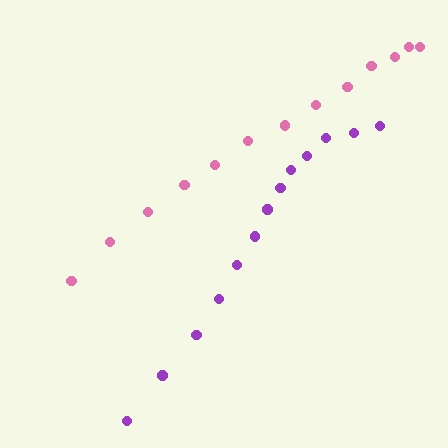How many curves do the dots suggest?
There are 2 distinct paths.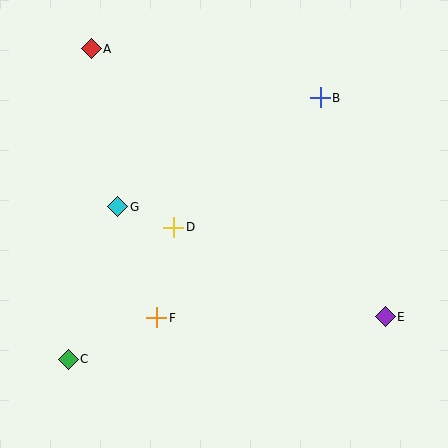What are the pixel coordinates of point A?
Point A is at (91, 49).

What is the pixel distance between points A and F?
The distance between A and F is 277 pixels.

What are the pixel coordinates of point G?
Point G is at (118, 207).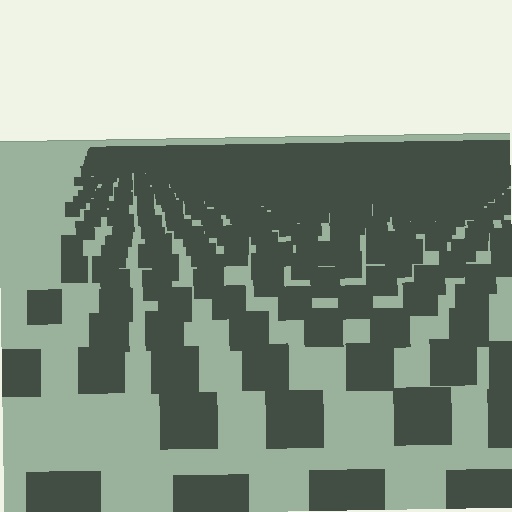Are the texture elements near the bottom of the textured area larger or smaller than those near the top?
Larger. Near the bottom, elements are closer to the viewer and appear at a bigger on-screen size.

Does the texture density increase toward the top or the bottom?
Density increases toward the top.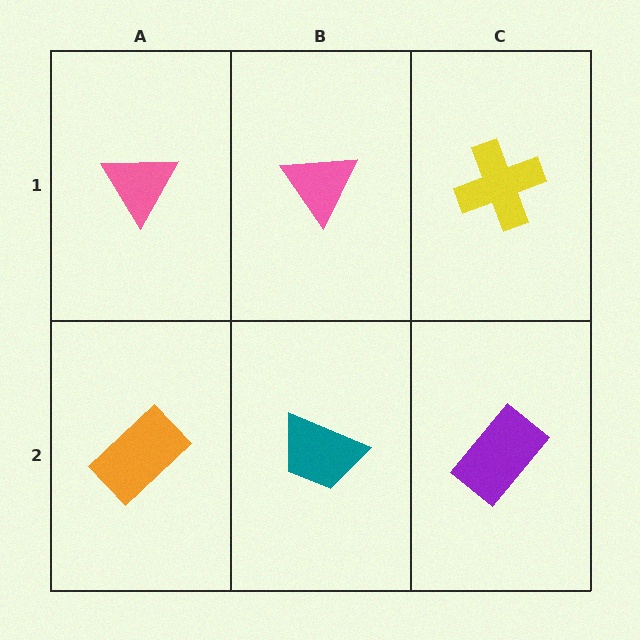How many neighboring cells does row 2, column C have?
2.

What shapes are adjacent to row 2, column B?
A pink triangle (row 1, column B), an orange rectangle (row 2, column A), a purple rectangle (row 2, column C).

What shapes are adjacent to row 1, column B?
A teal trapezoid (row 2, column B), a pink triangle (row 1, column A), a yellow cross (row 1, column C).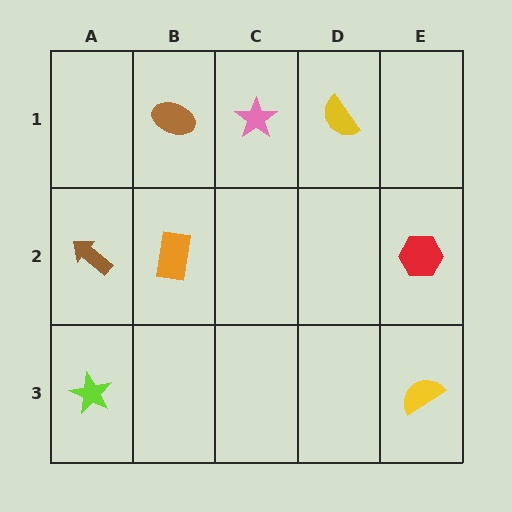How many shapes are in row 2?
3 shapes.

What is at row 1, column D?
A yellow semicircle.